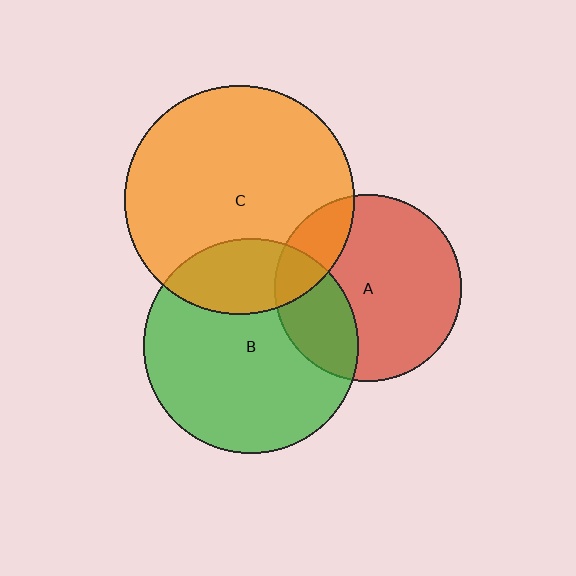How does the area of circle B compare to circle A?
Approximately 1.3 times.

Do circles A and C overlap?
Yes.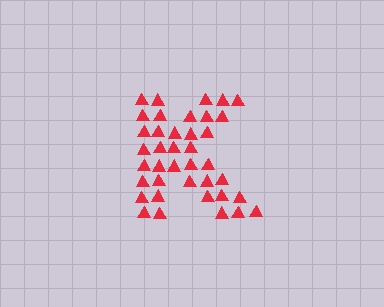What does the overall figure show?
The overall figure shows the letter K.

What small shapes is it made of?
It is made of small triangles.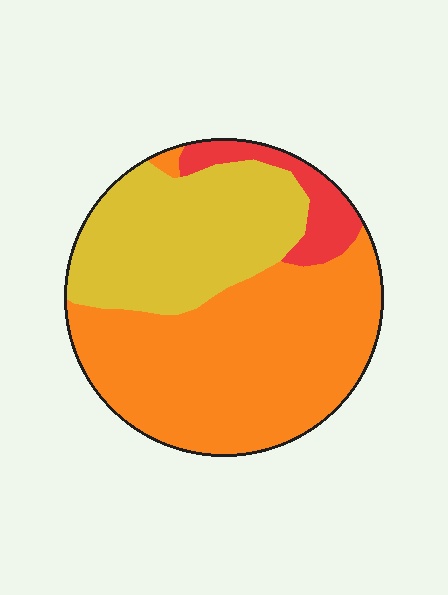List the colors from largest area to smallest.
From largest to smallest: orange, yellow, red.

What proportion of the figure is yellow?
Yellow takes up about one third (1/3) of the figure.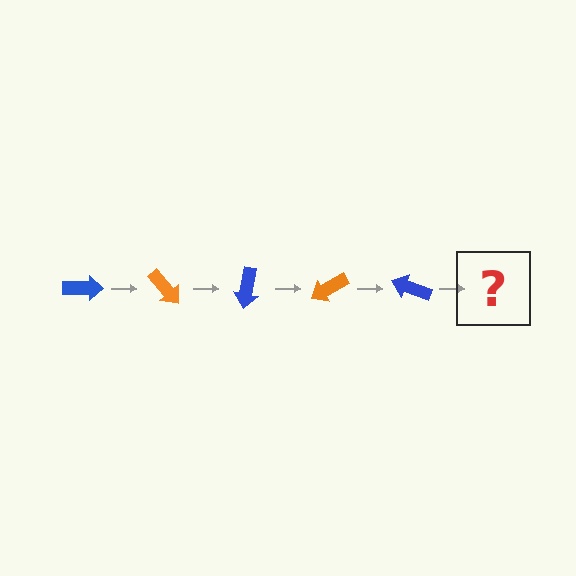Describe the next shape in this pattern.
It should be an orange arrow, rotated 250 degrees from the start.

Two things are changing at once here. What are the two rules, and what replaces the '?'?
The two rules are that it rotates 50 degrees each step and the color cycles through blue and orange. The '?' should be an orange arrow, rotated 250 degrees from the start.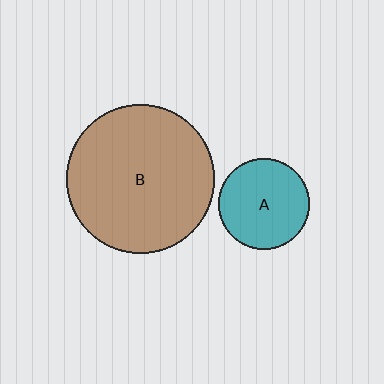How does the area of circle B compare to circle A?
Approximately 2.7 times.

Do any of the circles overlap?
No, none of the circles overlap.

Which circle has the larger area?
Circle B (brown).